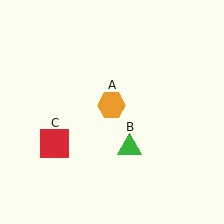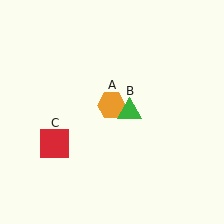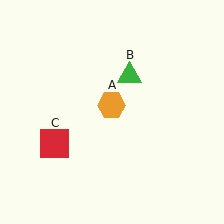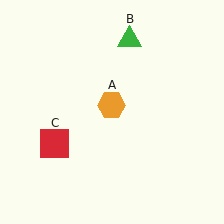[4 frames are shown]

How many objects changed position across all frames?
1 object changed position: green triangle (object B).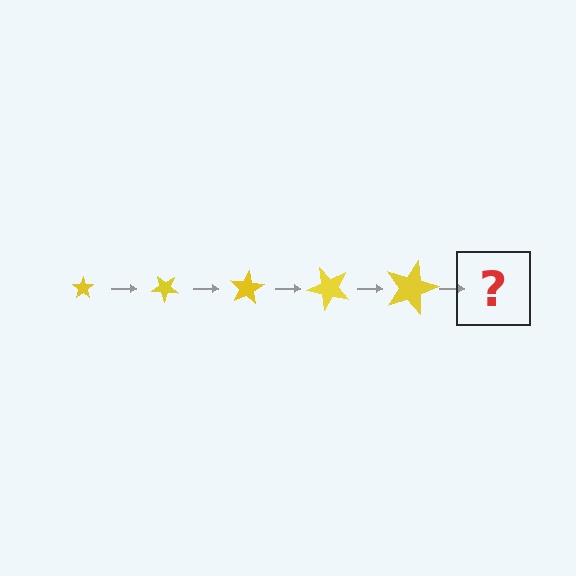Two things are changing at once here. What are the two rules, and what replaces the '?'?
The two rules are that the star grows larger each step and it rotates 40 degrees each step. The '?' should be a star, larger than the previous one and rotated 200 degrees from the start.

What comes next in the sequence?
The next element should be a star, larger than the previous one and rotated 200 degrees from the start.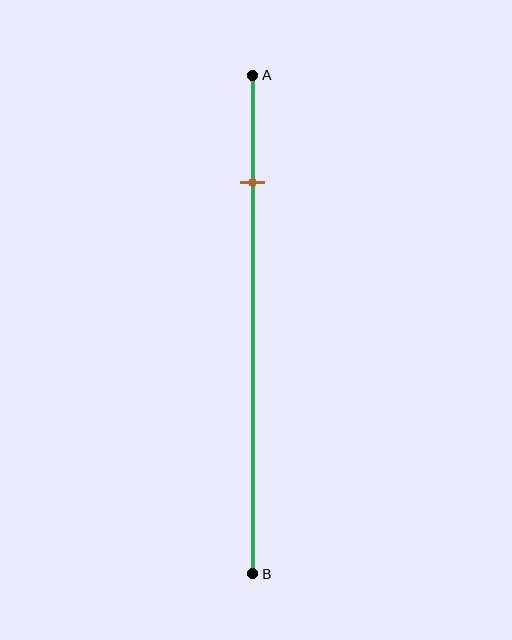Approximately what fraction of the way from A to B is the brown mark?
The brown mark is approximately 20% of the way from A to B.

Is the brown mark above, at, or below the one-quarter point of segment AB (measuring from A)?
The brown mark is above the one-quarter point of segment AB.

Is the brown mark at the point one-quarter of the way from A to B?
No, the mark is at about 20% from A, not at the 25% one-quarter point.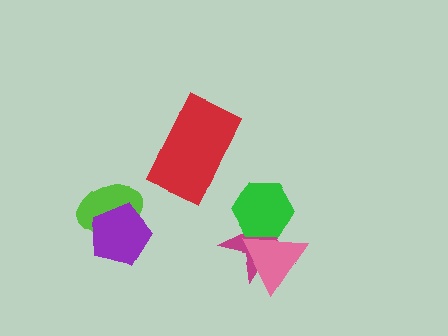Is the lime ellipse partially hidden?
Yes, it is partially covered by another shape.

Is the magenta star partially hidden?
Yes, it is partially covered by another shape.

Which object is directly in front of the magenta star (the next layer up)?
The green hexagon is directly in front of the magenta star.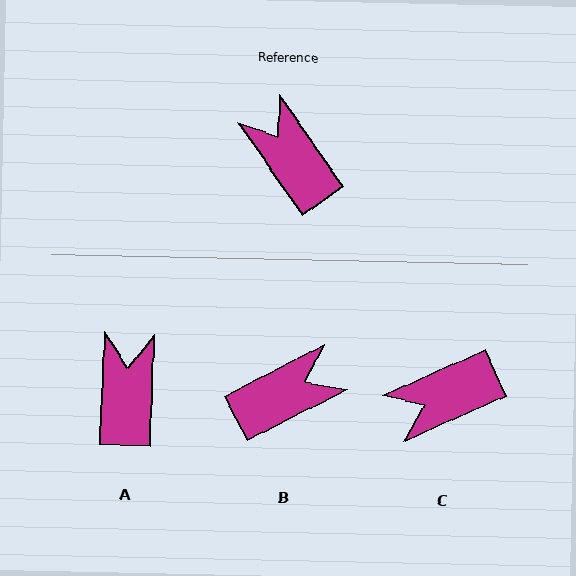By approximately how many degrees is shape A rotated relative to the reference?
Approximately 37 degrees clockwise.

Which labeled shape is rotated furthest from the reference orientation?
B, about 97 degrees away.